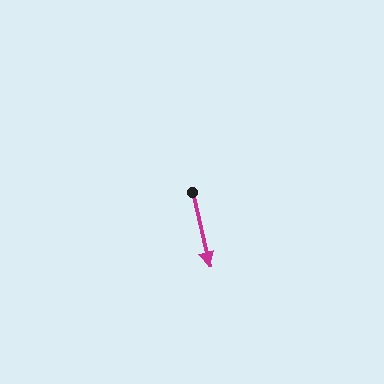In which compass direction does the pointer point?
South.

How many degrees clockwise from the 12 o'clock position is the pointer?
Approximately 167 degrees.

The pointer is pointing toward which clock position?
Roughly 6 o'clock.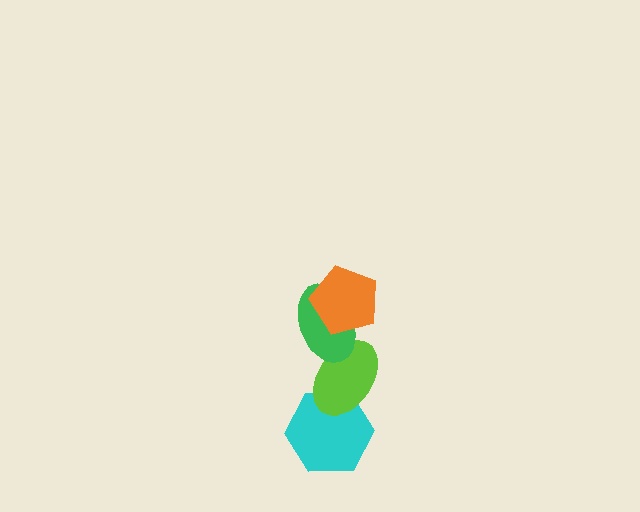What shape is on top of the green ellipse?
The orange pentagon is on top of the green ellipse.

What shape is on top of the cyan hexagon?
The lime ellipse is on top of the cyan hexagon.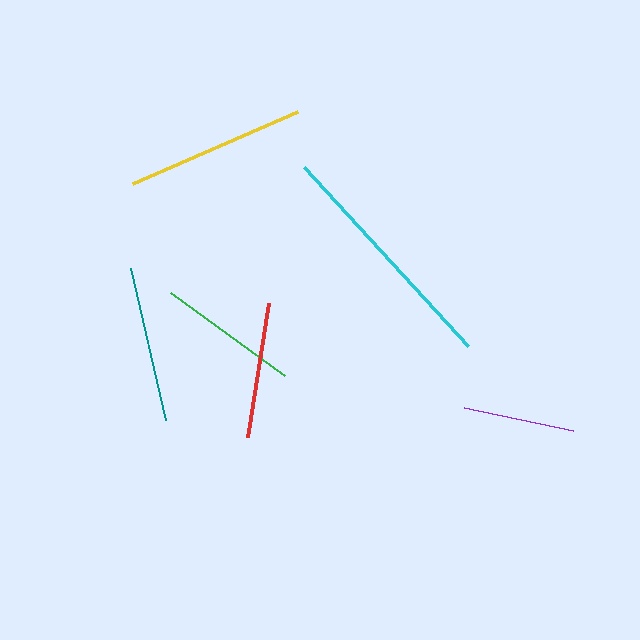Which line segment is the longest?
The cyan line is the longest at approximately 243 pixels.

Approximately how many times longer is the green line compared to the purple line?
The green line is approximately 1.3 times the length of the purple line.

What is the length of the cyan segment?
The cyan segment is approximately 243 pixels long.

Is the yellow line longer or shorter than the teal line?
The yellow line is longer than the teal line.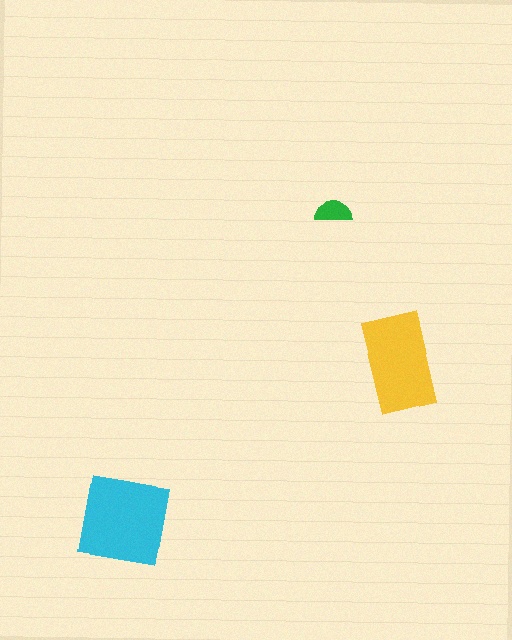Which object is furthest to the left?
The cyan square is leftmost.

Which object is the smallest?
The green semicircle.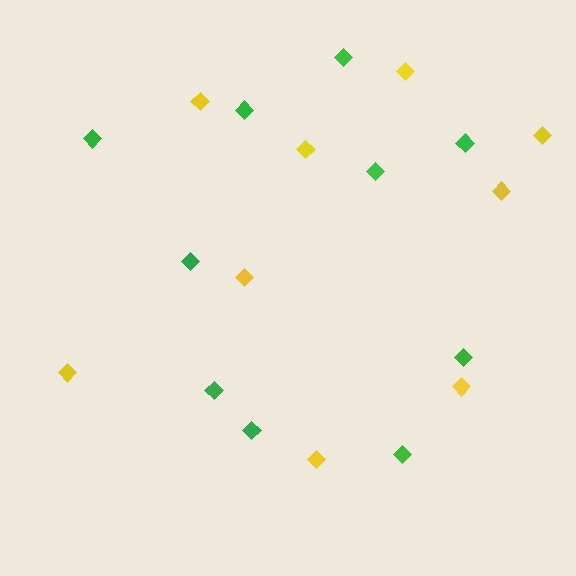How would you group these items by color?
There are 2 groups: one group of green diamonds (10) and one group of yellow diamonds (9).